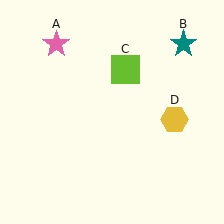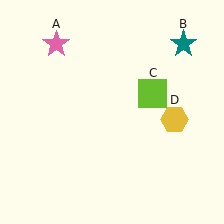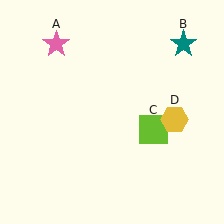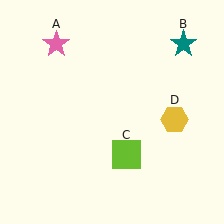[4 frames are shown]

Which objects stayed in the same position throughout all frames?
Pink star (object A) and teal star (object B) and yellow hexagon (object D) remained stationary.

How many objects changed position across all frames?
1 object changed position: lime square (object C).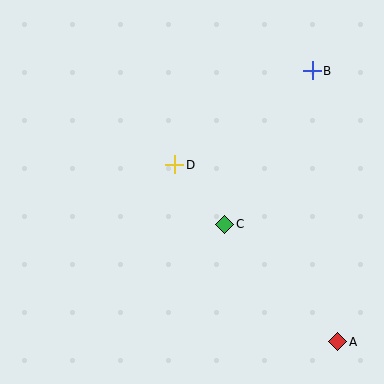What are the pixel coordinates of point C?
Point C is at (225, 224).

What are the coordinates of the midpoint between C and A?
The midpoint between C and A is at (281, 283).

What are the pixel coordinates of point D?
Point D is at (175, 165).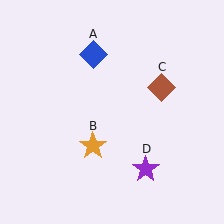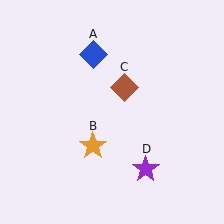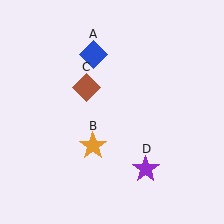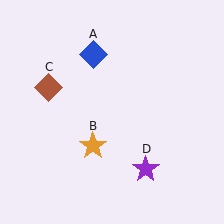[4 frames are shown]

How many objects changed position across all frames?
1 object changed position: brown diamond (object C).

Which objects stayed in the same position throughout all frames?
Blue diamond (object A) and orange star (object B) and purple star (object D) remained stationary.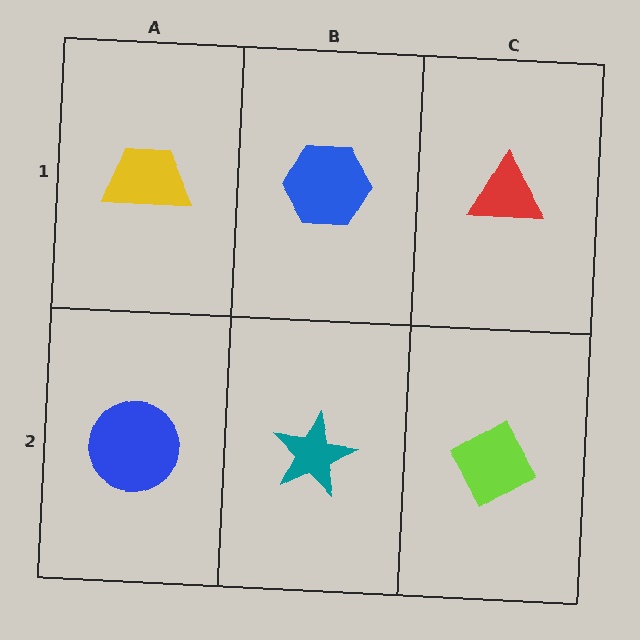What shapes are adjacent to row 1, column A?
A blue circle (row 2, column A), a blue hexagon (row 1, column B).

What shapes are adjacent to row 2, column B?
A blue hexagon (row 1, column B), a blue circle (row 2, column A), a lime diamond (row 2, column C).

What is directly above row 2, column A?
A yellow trapezoid.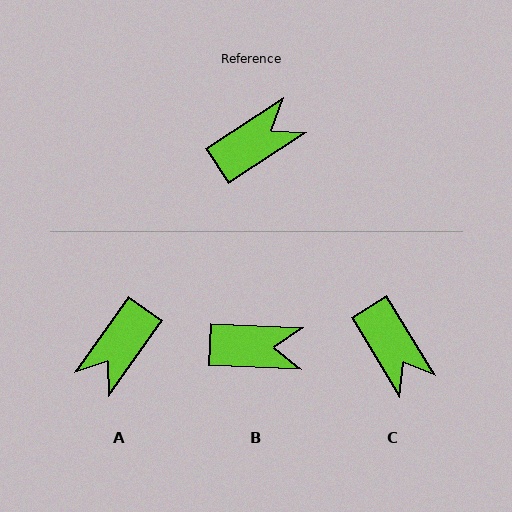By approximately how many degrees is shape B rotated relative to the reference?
Approximately 35 degrees clockwise.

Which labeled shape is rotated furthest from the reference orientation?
A, about 158 degrees away.